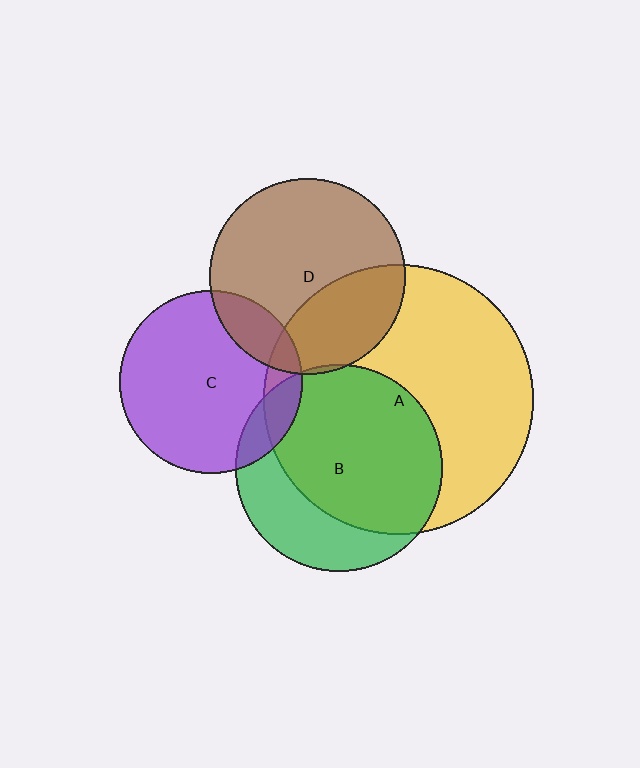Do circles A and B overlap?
Yes.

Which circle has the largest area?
Circle A (yellow).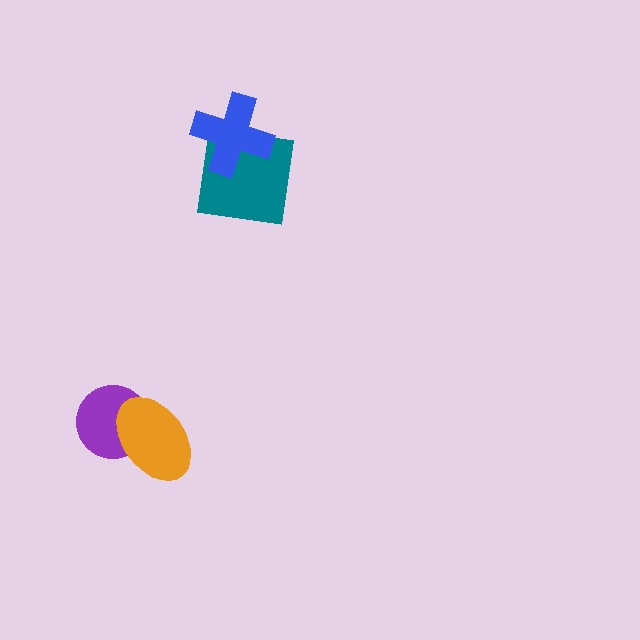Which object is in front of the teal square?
The blue cross is in front of the teal square.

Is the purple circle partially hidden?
Yes, it is partially covered by another shape.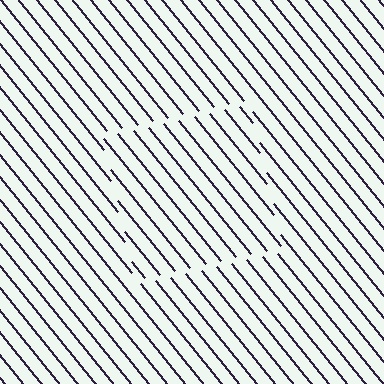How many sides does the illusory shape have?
4 sides — the line-ends trace a square.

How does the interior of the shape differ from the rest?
The interior of the shape contains the same grating, shifted by half a period — the contour is defined by the phase discontinuity where line-ends from the inner and outer gratings abut.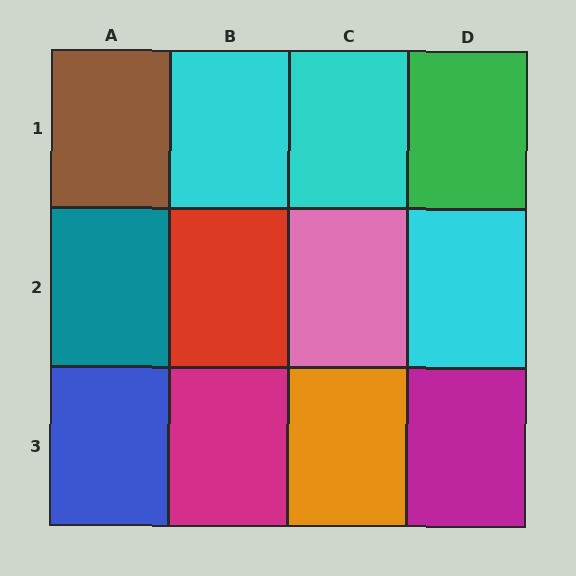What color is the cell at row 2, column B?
Red.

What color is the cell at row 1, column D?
Green.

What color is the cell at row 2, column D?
Cyan.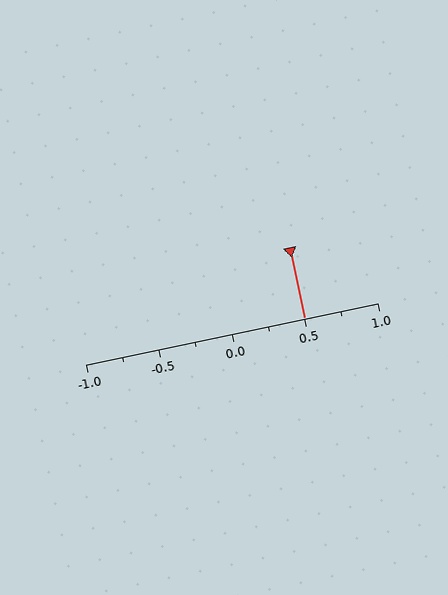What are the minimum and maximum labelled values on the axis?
The axis runs from -1.0 to 1.0.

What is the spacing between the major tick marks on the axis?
The major ticks are spaced 0.5 apart.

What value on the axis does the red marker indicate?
The marker indicates approximately 0.5.